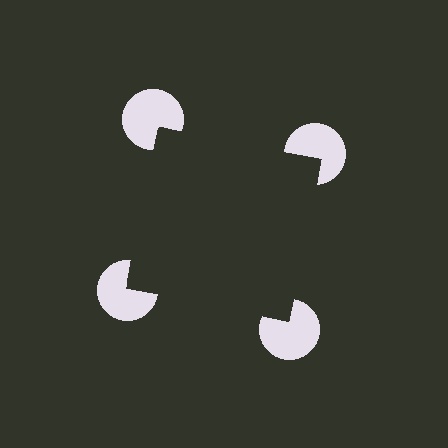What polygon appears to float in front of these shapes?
An illusory square — its edges are inferred from the aligned wedge cuts in the pac-man discs, not physically drawn.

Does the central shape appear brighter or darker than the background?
It typically appears slightly darker than the background, even though no actual brightness change is drawn.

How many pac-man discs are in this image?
There are 4 — one at each vertex of the illusory square.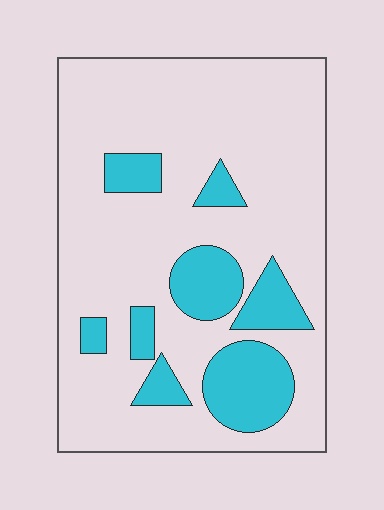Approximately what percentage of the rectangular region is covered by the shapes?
Approximately 20%.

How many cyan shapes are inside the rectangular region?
8.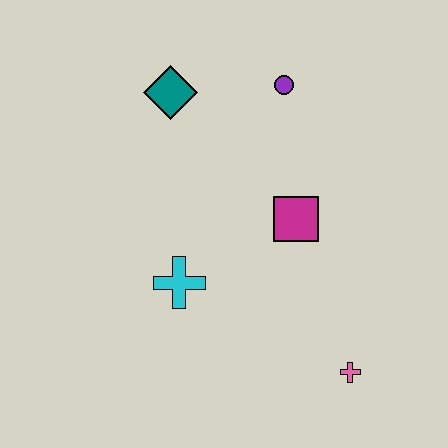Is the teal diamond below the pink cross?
No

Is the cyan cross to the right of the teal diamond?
Yes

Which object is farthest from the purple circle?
The pink cross is farthest from the purple circle.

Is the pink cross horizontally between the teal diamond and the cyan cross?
No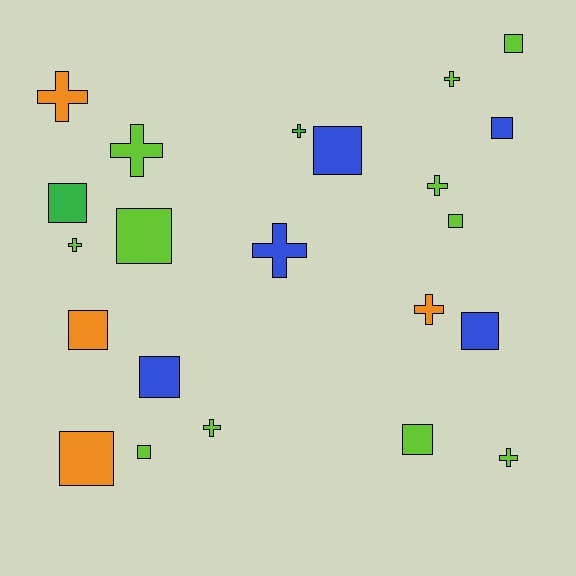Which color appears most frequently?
Lime, with 11 objects.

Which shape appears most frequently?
Square, with 12 objects.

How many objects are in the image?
There are 22 objects.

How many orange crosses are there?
There are 2 orange crosses.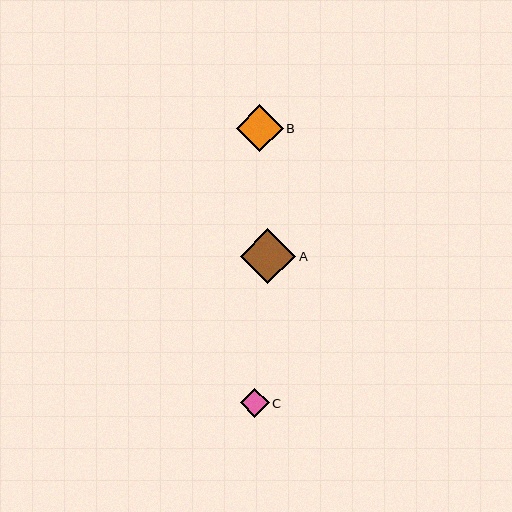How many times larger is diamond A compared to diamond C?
Diamond A is approximately 1.9 times the size of diamond C.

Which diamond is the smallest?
Diamond C is the smallest with a size of approximately 29 pixels.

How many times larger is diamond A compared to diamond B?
Diamond A is approximately 1.2 times the size of diamond B.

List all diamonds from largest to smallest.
From largest to smallest: A, B, C.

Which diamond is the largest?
Diamond A is the largest with a size of approximately 55 pixels.